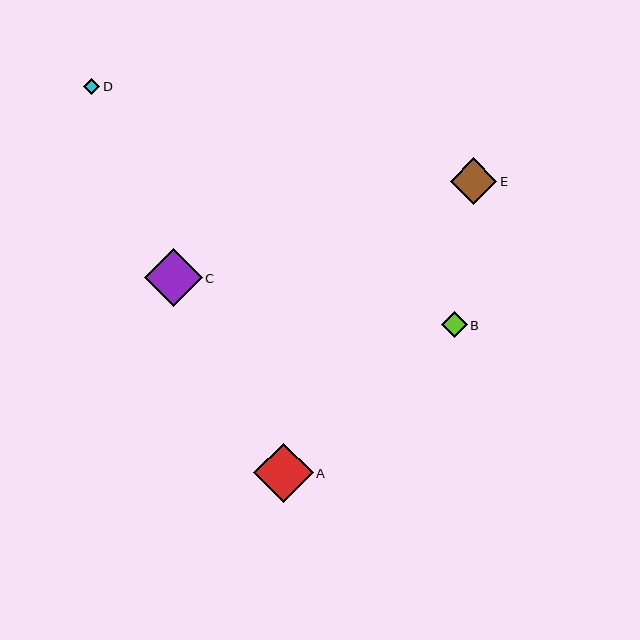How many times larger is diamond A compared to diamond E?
Diamond A is approximately 1.3 times the size of diamond E.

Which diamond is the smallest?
Diamond D is the smallest with a size of approximately 16 pixels.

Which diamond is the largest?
Diamond A is the largest with a size of approximately 59 pixels.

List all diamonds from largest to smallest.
From largest to smallest: A, C, E, B, D.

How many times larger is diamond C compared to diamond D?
Diamond C is approximately 3.6 times the size of diamond D.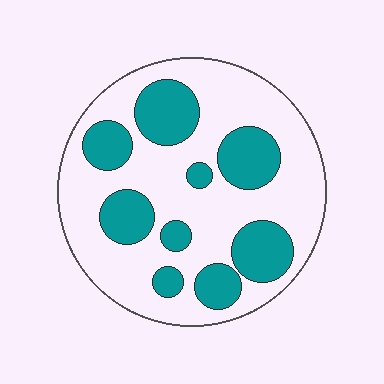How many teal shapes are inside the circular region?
9.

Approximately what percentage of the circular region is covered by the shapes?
Approximately 30%.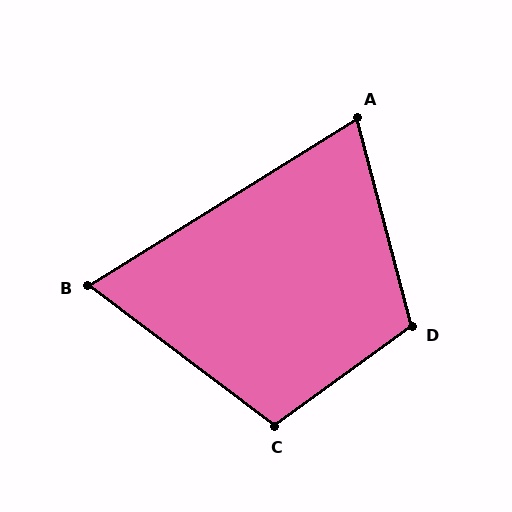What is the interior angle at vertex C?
Approximately 107 degrees (obtuse).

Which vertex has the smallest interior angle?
B, at approximately 69 degrees.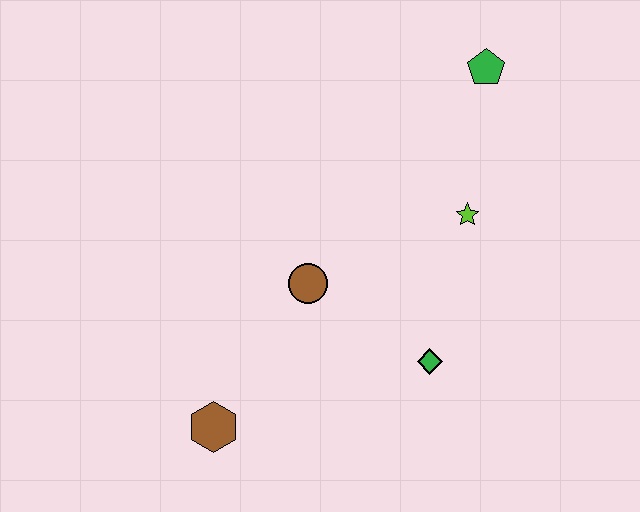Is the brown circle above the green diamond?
Yes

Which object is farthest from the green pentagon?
The brown hexagon is farthest from the green pentagon.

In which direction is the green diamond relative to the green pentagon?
The green diamond is below the green pentagon.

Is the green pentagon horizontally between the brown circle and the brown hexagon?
No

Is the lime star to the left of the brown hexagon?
No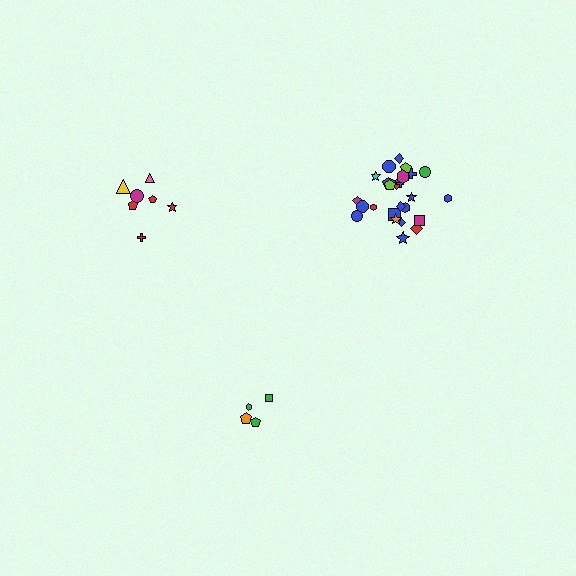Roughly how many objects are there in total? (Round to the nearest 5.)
Roughly 35 objects in total.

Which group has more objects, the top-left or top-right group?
The top-right group.